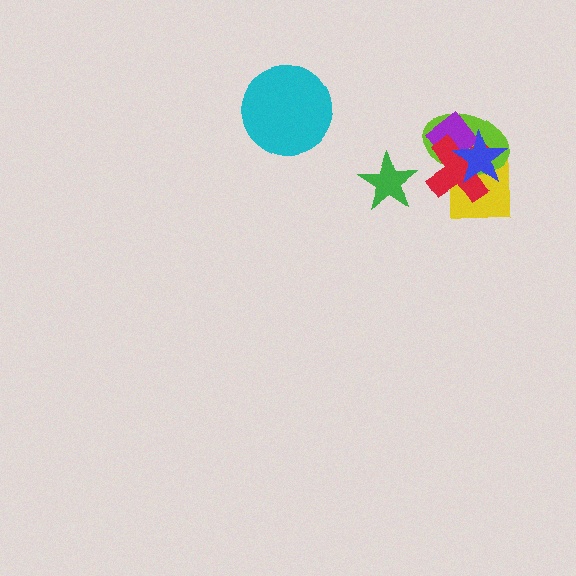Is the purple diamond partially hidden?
Yes, it is partially covered by another shape.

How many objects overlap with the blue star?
4 objects overlap with the blue star.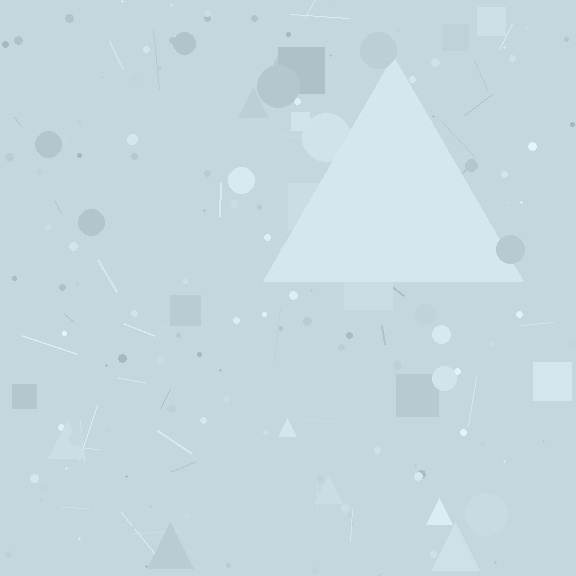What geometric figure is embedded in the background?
A triangle is embedded in the background.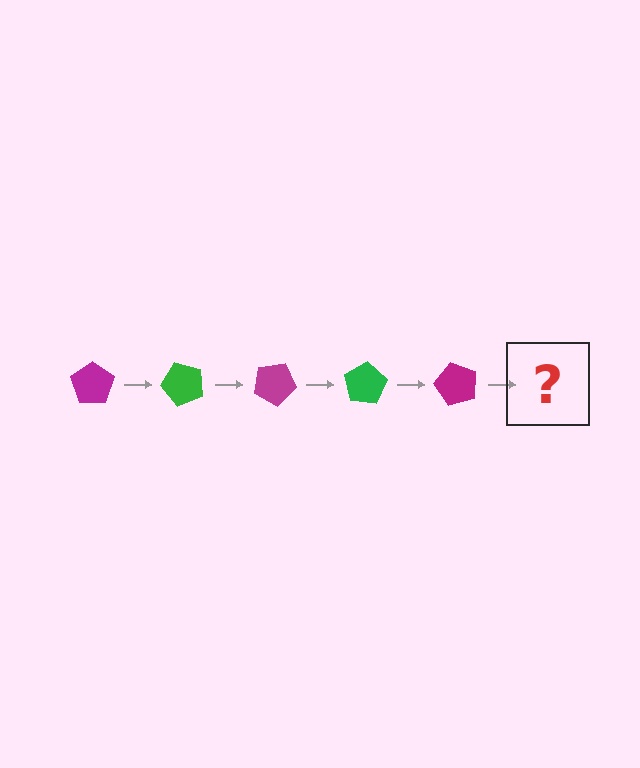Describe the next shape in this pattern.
It should be a green pentagon, rotated 250 degrees from the start.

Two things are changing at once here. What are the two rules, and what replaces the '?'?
The two rules are that it rotates 50 degrees each step and the color cycles through magenta and green. The '?' should be a green pentagon, rotated 250 degrees from the start.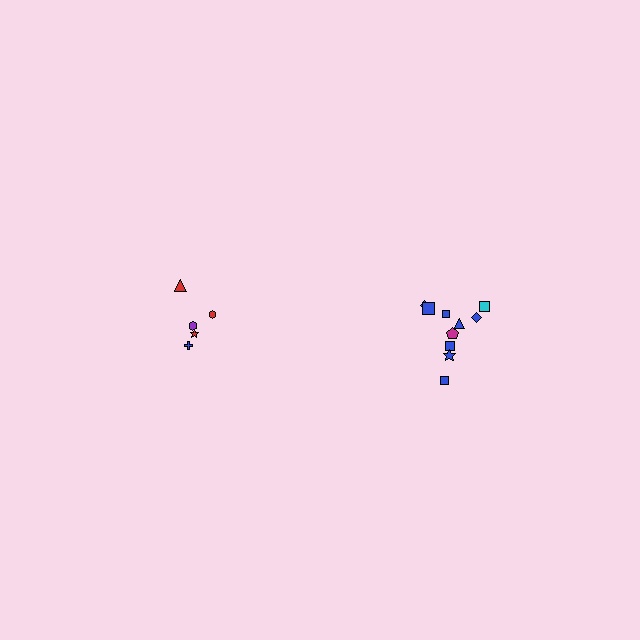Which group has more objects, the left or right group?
The right group.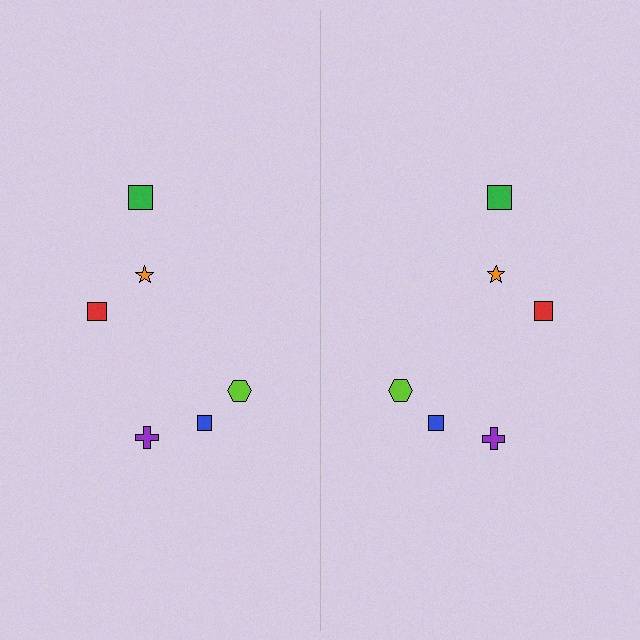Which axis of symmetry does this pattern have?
The pattern has a vertical axis of symmetry running through the center of the image.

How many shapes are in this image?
There are 12 shapes in this image.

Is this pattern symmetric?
Yes, this pattern has bilateral (reflection) symmetry.